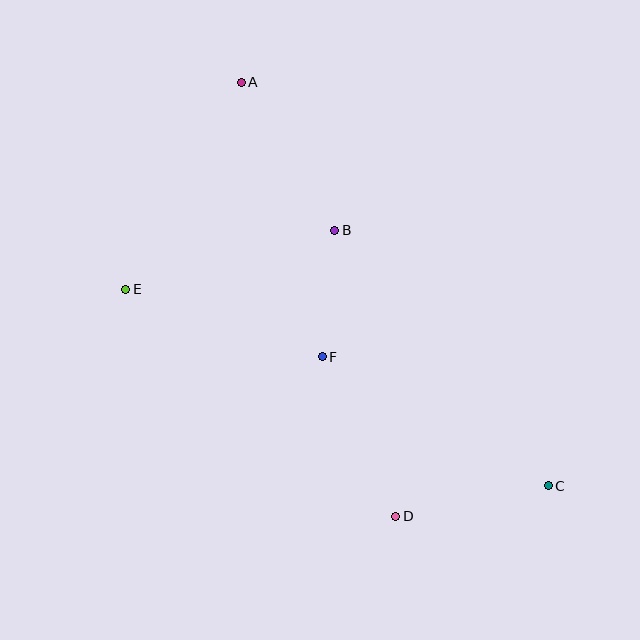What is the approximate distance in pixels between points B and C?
The distance between B and C is approximately 333 pixels.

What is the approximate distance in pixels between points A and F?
The distance between A and F is approximately 286 pixels.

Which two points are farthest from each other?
Points A and C are farthest from each other.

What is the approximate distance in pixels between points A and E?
The distance between A and E is approximately 237 pixels.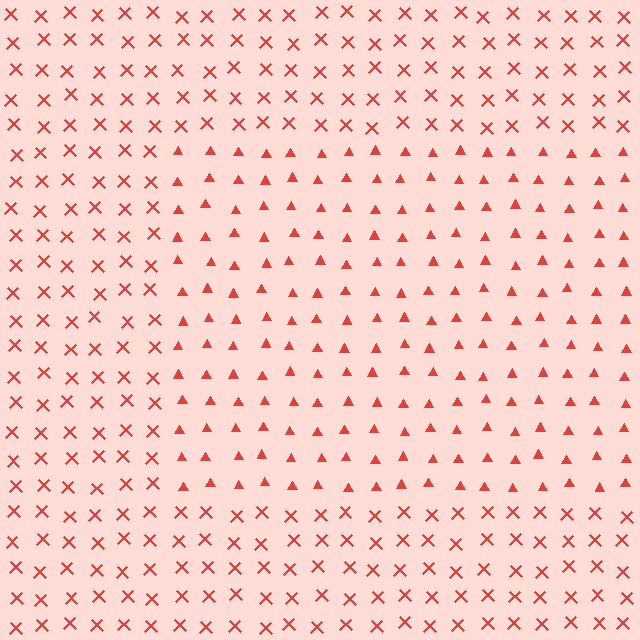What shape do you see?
I see a rectangle.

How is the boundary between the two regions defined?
The boundary is defined by a change in element shape: triangles inside vs. X marks outside. All elements share the same color and spacing.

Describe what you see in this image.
The image is filled with small red elements arranged in a uniform grid. A rectangle-shaped region contains triangles, while the surrounding area contains X marks. The boundary is defined purely by the change in element shape.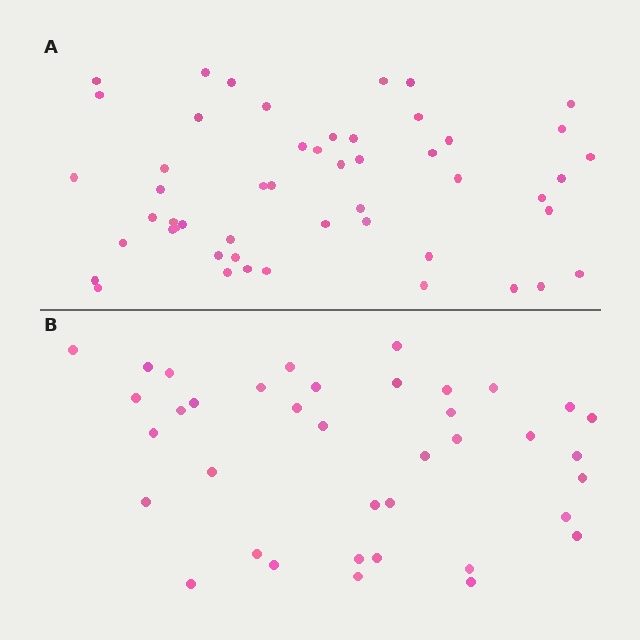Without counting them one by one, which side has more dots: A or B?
Region A (the top region) has more dots.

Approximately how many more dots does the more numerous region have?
Region A has approximately 15 more dots than region B.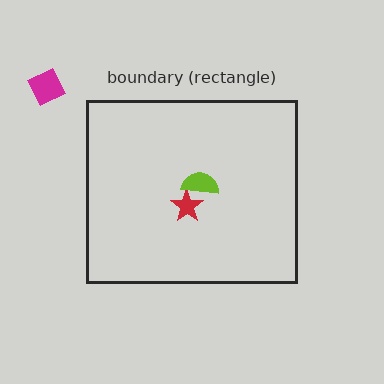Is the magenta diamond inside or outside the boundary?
Outside.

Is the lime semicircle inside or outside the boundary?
Inside.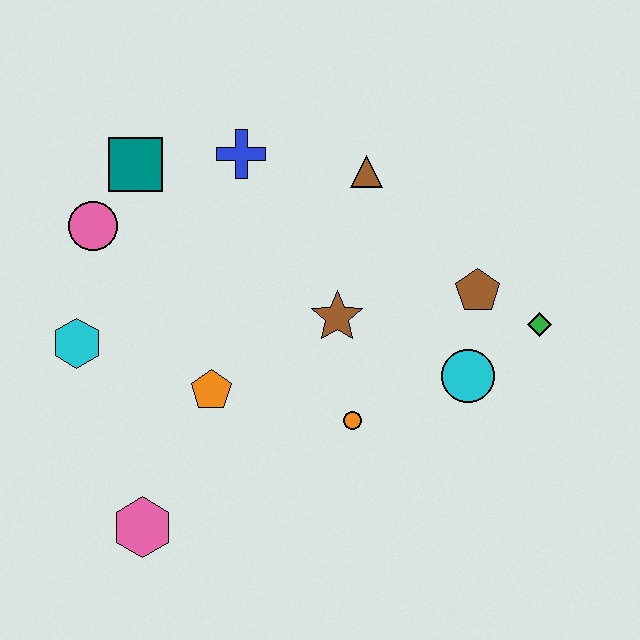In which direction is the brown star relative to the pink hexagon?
The brown star is above the pink hexagon.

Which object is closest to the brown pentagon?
The green diamond is closest to the brown pentagon.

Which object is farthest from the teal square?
The green diamond is farthest from the teal square.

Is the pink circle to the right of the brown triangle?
No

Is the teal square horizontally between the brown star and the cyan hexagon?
Yes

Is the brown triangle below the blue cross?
Yes